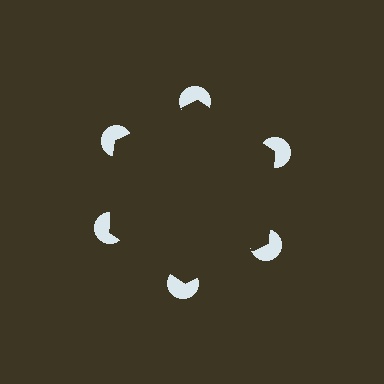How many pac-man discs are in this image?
There are 6 — one at each vertex of the illusory hexagon.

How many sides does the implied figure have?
6 sides.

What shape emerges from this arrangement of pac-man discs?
An illusory hexagon — its edges are inferred from the aligned wedge cuts in the pac-man discs, not physically drawn.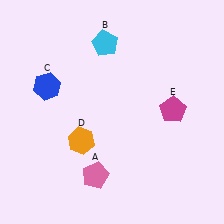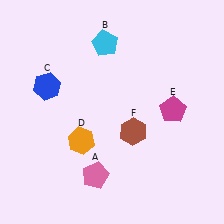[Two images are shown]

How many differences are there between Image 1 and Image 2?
There is 1 difference between the two images.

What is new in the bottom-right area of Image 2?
A brown hexagon (F) was added in the bottom-right area of Image 2.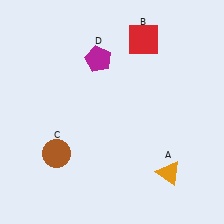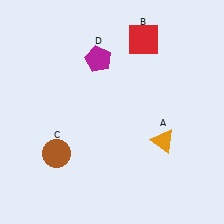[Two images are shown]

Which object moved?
The orange triangle (A) moved up.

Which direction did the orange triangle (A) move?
The orange triangle (A) moved up.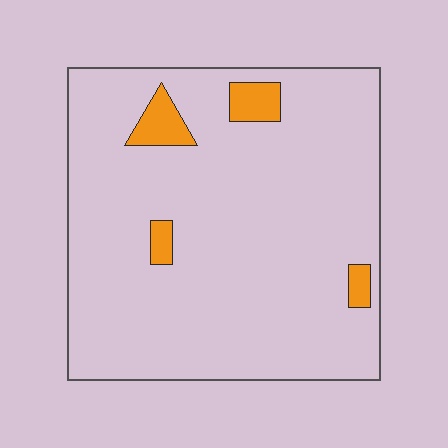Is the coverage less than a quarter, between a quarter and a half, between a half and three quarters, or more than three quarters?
Less than a quarter.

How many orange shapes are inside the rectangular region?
4.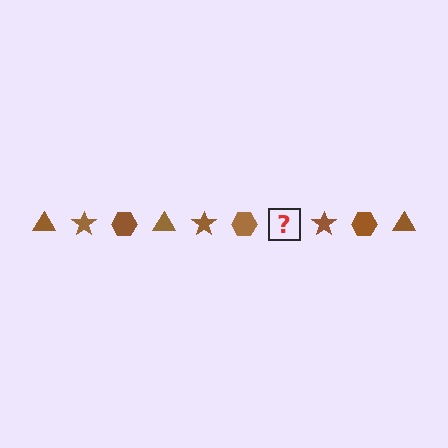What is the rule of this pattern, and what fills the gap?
The rule is that the pattern cycles through triangle, star, hexagon shapes in brown. The gap should be filled with a brown triangle.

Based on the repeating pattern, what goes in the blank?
The blank should be a brown triangle.